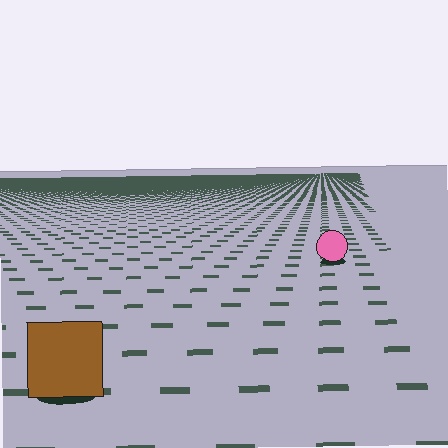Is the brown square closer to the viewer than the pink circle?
Yes. The brown square is closer — you can tell from the texture gradient: the ground texture is coarser near it.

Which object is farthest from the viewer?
The pink circle is farthest from the viewer. It appears smaller and the ground texture around it is denser.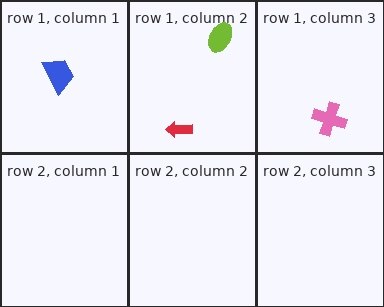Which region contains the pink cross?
The row 1, column 3 region.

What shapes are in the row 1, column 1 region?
The blue trapezoid.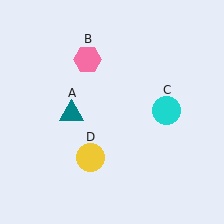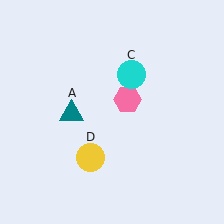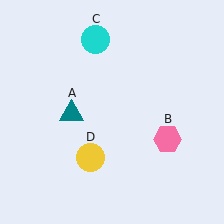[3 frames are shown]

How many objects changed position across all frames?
2 objects changed position: pink hexagon (object B), cyan circle (object C).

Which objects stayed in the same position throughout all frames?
Teal triangle (object A) and yellow circle (object D) remained stationary.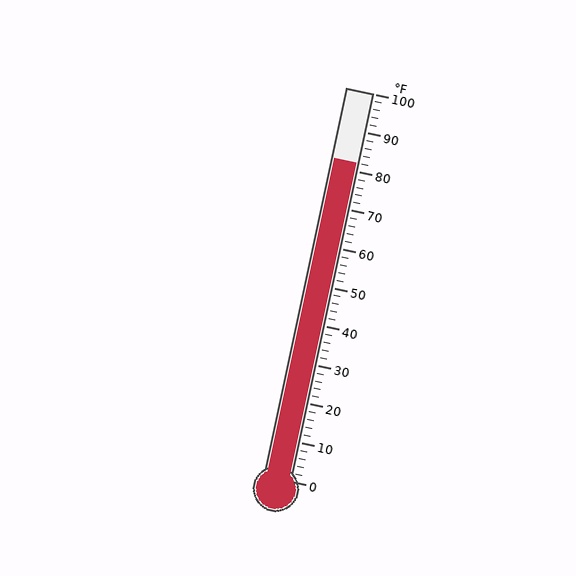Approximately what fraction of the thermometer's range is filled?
The thermometer is filled to approximately 80% of its range.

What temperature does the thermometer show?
The thermometer shows approximately 82°F.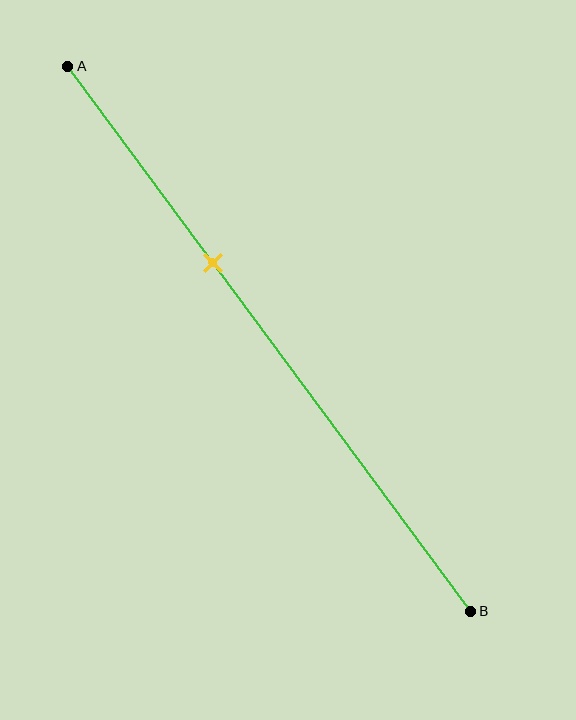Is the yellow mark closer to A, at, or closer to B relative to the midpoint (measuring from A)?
The yellow mark is closer to point A than the midpoint of segment AB.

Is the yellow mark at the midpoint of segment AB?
No, the mark is at about 35% from A, not at the 50% midpoint.